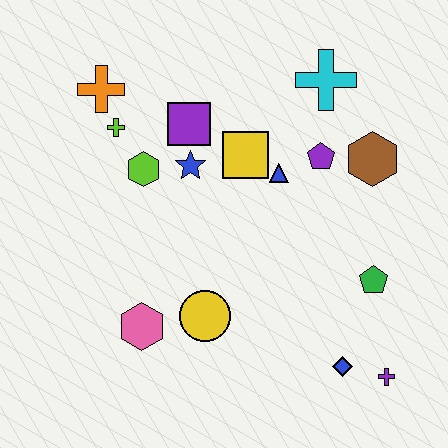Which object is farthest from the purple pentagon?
The pink hexagon is farthest from the purple pentagon.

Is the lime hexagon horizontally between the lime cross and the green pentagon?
Yes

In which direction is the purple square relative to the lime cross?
The purple square is to the right of the lime cross.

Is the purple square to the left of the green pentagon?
Yes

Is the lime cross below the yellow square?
No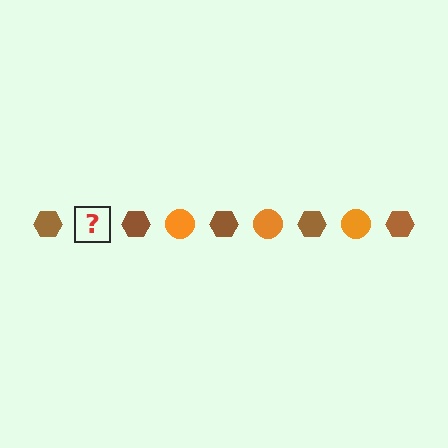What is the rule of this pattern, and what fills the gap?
The rule is that the pattern alternates between brown hexagon and orange circle. The gap should be filled with an orange circle.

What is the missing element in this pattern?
The missing element is an orange circle.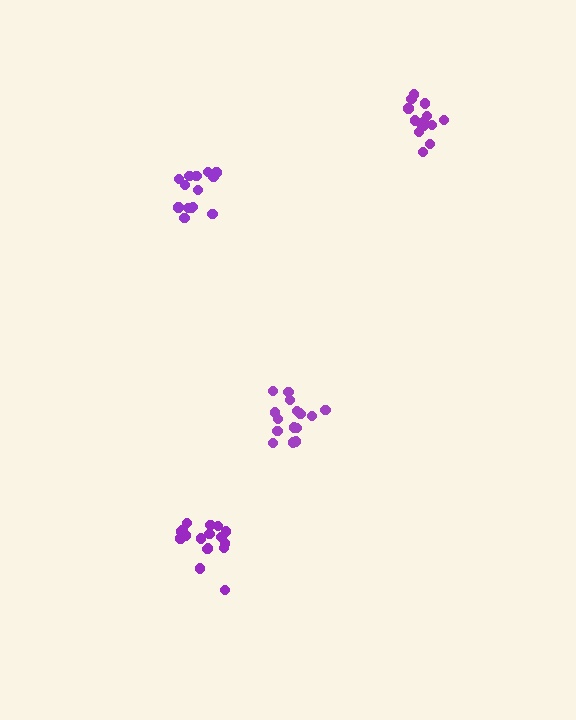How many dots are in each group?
Group 1: 16 dots, Group 2: 15 dots, Group 3: 17 dots, Group 4: 14 dots (62 total).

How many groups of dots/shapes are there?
There are 4 groups.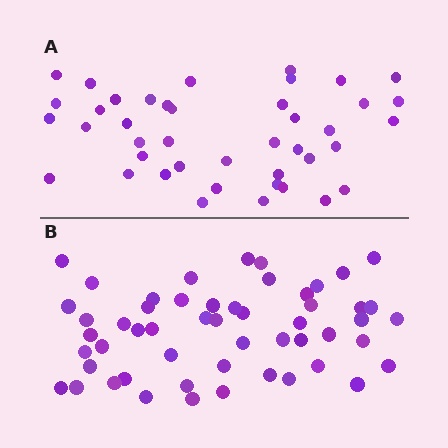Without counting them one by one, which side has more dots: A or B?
Region B (the bottom region) has more dots.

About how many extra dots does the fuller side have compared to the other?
Region B has roughly 12 or so more dots than region A.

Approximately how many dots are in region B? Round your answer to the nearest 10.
About 50 dots. (The exact count is 53, which rounds to 50.)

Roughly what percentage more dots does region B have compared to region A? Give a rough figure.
About 25% more.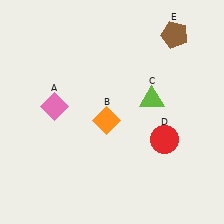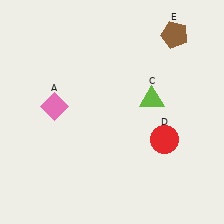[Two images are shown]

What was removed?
The orange diamond (B) was removed in Image 2.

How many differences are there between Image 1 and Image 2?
There is 1 difference between the two images.